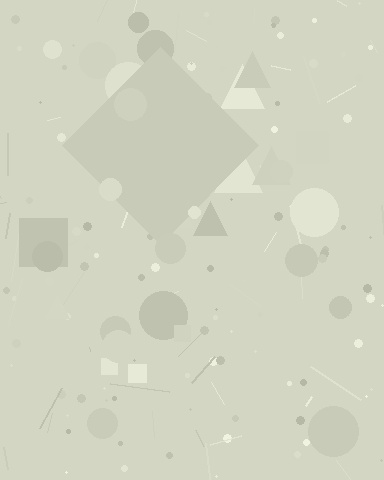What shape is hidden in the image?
A diamond is hidden in the image.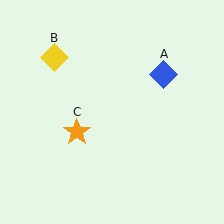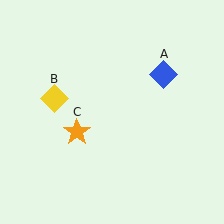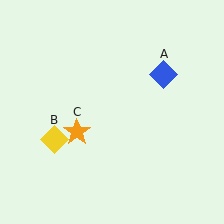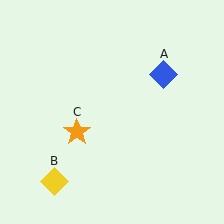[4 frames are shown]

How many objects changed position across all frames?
1 object changed position: yellow diamond (object B).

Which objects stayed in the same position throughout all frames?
Blue diamond (object A) and orange star (object C) remained stationary.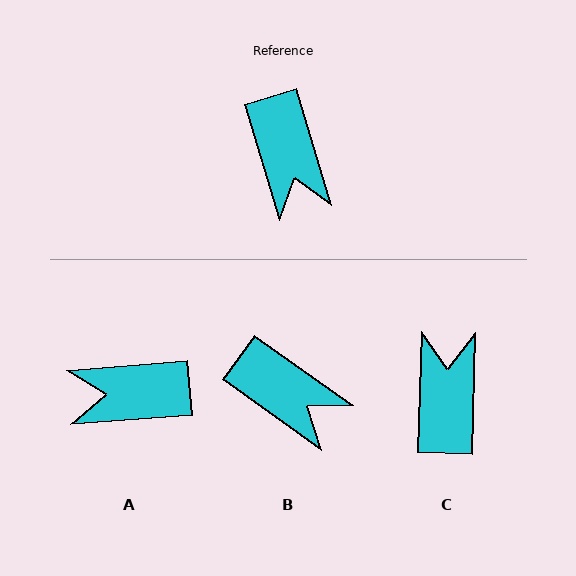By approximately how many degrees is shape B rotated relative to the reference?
Approximately 38 degrees counter-clockwise.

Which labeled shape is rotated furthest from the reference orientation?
C, about 162 degrees away.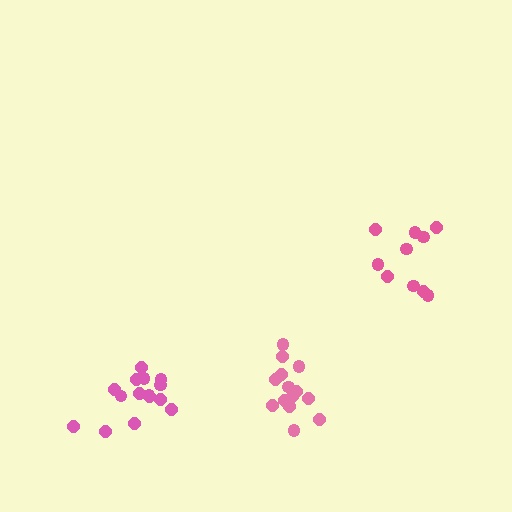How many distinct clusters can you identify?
There are 3 distinct clusters.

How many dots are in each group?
Group 1: 15 dots, Group 2: 10 dots, Group 3: 14 dots (39 total).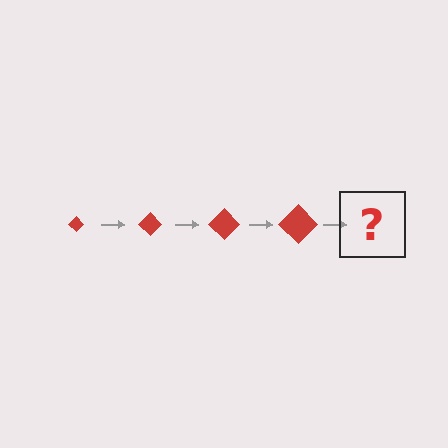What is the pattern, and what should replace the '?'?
The pattern is that the diamond gets progressively larger each step. The '?' should be a red diamond, larger than the previous one.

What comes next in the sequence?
The next element should be a red diamond, larger than the previous one.